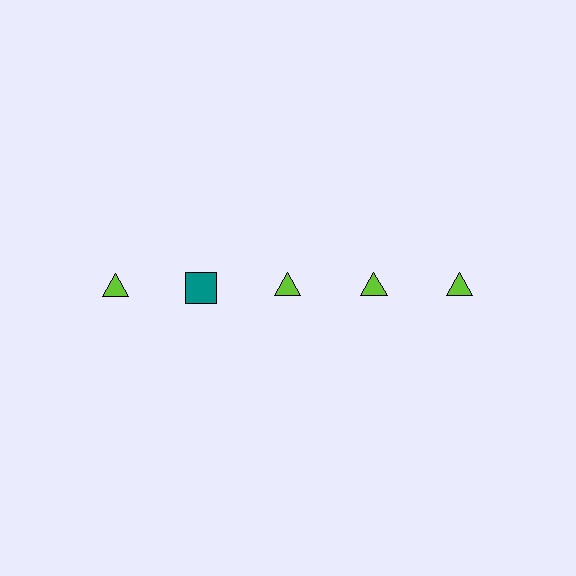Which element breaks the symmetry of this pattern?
The teal square in the top row, second from left column breaks the symmetry. All other shapes are lime triangles.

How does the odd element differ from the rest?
It differs in both color (teal instead of lime) and shape (square instead of triangle).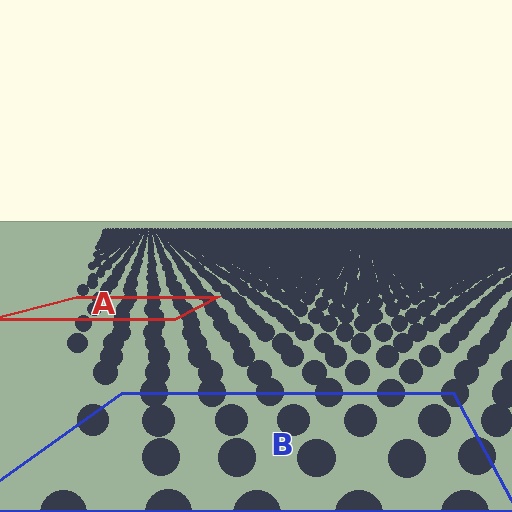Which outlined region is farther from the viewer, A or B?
Region A is farther from the viewer — the texture elements inside it appear smaller and more densely packed.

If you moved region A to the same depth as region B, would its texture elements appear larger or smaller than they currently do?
They would appear larger. At a closer depth, the same texture elements are projected at a bigger on-screen size.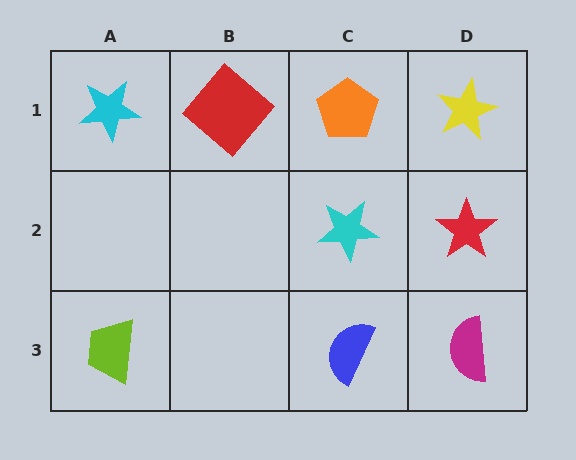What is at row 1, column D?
A yellow star.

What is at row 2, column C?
A cyan star.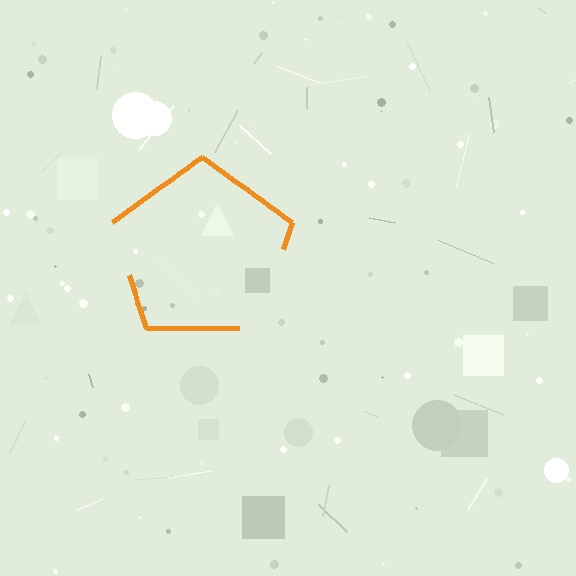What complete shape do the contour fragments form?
The contour fragments form a pentagon.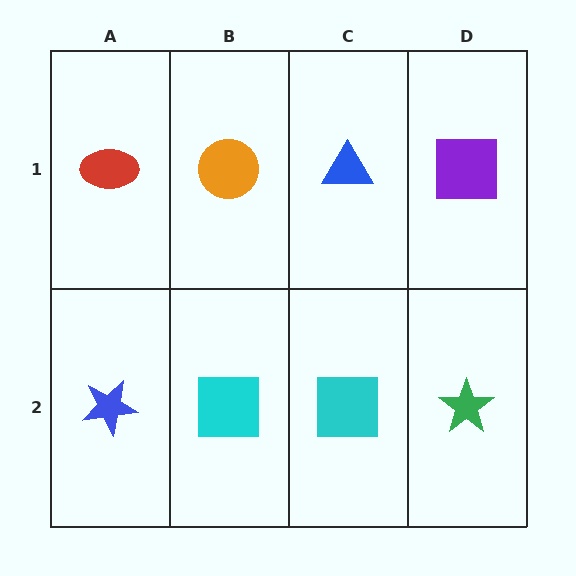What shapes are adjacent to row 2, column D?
A purple square (row 1, column D), a cyan square (row 2, column C).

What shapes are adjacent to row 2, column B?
An orange circle (row 1, column B), a blue star (row 2, column A), a cyan square (row 2, column C).